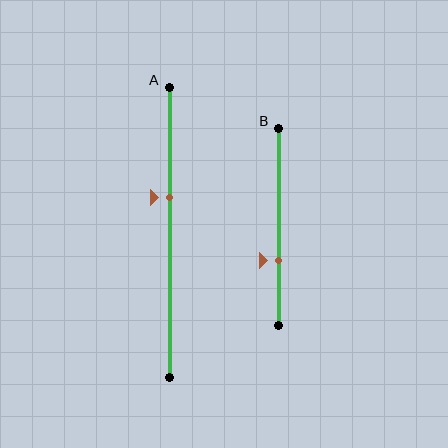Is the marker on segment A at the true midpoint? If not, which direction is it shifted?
No, the marker on segment A is shifted upward by about 12% of the segment length.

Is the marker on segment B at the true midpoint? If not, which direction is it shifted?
No, the marker on segment B is shifted downward by about 17% of the segment length.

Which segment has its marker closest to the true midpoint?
Segment A has its marker closest to the true midpoint.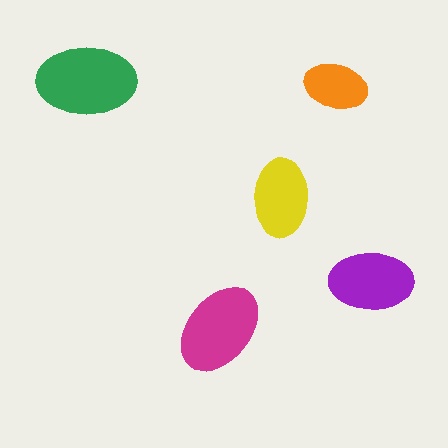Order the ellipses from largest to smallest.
the green one, the magenta one, the purple one, the yellow one, the orange one.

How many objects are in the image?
There are 5 objects in the image.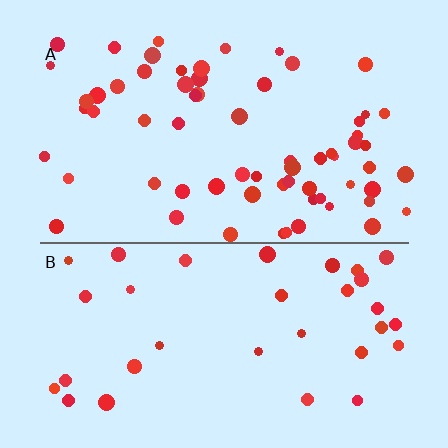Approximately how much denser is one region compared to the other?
Approximately 1.9× — region A over region B.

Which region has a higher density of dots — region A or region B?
A (the top).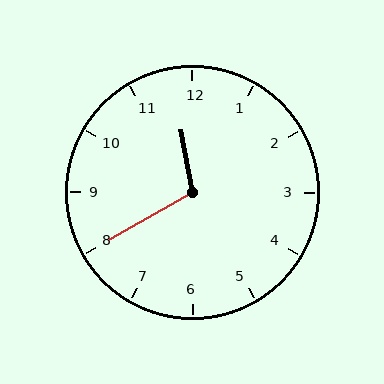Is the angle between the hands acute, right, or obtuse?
It is obtuse.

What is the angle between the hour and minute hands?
Approximately 110 degrees.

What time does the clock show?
11:40.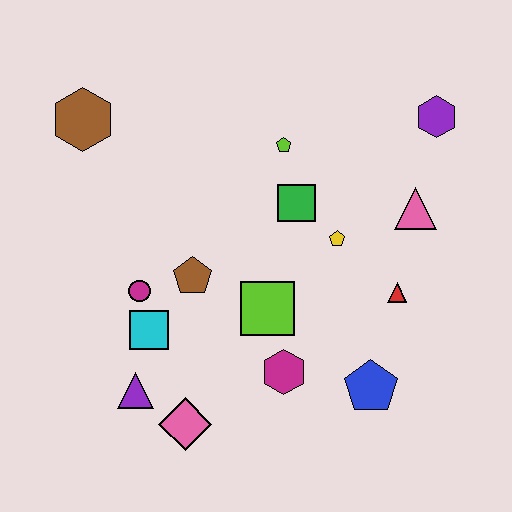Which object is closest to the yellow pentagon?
The green square is closest to the yellow pentagon.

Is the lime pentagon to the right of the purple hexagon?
No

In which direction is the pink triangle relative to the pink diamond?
The pink triangle is to the right of the pink diamond.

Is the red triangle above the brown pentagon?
No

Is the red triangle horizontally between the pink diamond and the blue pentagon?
No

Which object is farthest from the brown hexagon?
The blue pentagon is farthest from the brown hexagon.